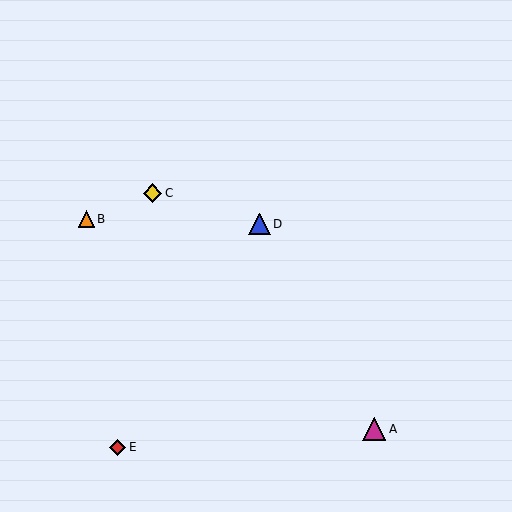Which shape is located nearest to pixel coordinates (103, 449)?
The red diamond (labeled E) at (118, 447) is nearest to that location.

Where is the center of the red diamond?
The center of the red diamond is at (118, 447).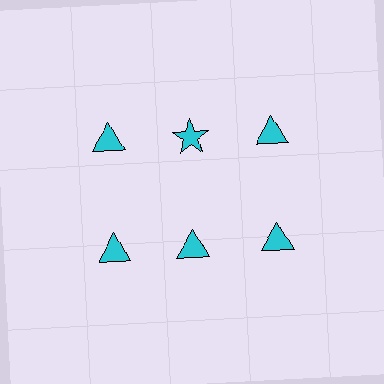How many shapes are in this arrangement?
There are 6 shapes arranged in a grid pattern.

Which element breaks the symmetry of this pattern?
The cyan star in the top row, second from left column breaks the symmetry. All other shapes are cyan triangles.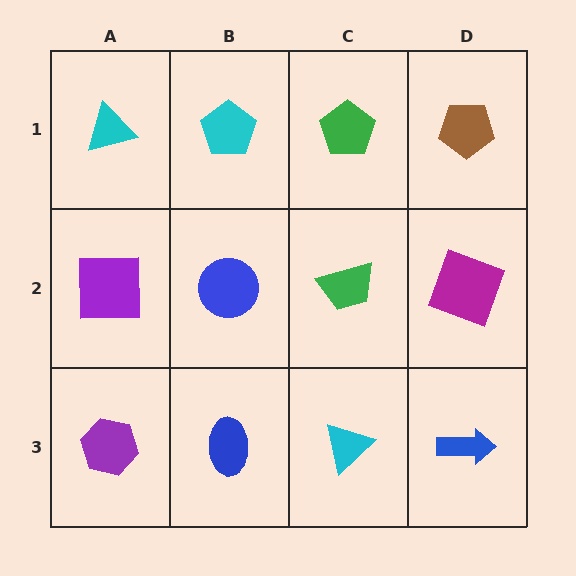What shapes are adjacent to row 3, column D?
A magenta square (row 2, column D), a cyan triangle (row 3, column C).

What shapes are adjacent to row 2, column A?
A cyan triangle (row 1, column A), a purple hexagon (row 3, column A), a blue circle (row 2, column B).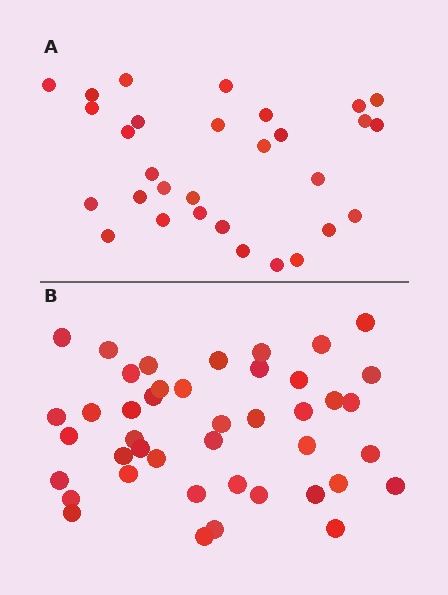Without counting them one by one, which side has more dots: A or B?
Region B (the bottom region) has more dots.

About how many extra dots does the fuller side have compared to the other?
Region B has approximately 15 more dots than region A.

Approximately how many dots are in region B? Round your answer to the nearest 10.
About 40 dots. (The exact count is 43, which rounds to 40.)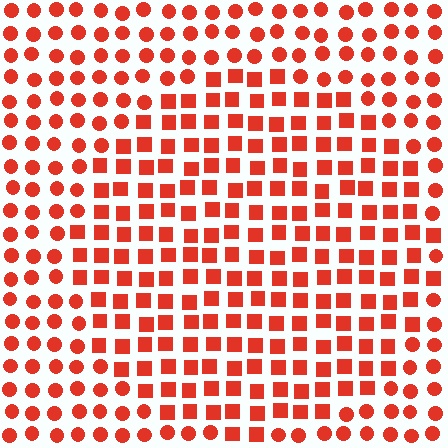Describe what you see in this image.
The image is filled with small red elements arranged in a uniform grid. A circle-shaped region contains squares, while the surrounding area contains circles. The boundary is defined purely by the change in element shape.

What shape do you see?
I see a circle.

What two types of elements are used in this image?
The image uses squares inside the circle region and circles outside it.